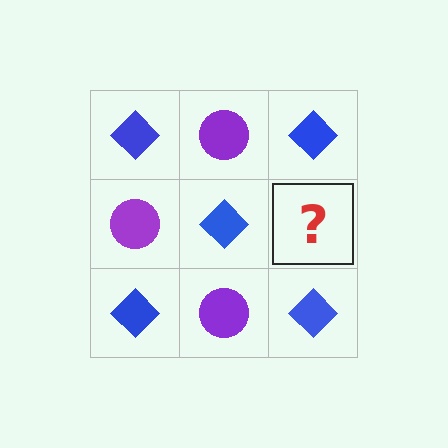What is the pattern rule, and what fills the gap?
The rule is that it alternates blue diamond and purple circle in a checkerboard pattern. The gap should be filled with a purple circle.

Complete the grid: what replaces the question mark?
The question mark should be replaced with a purple circle.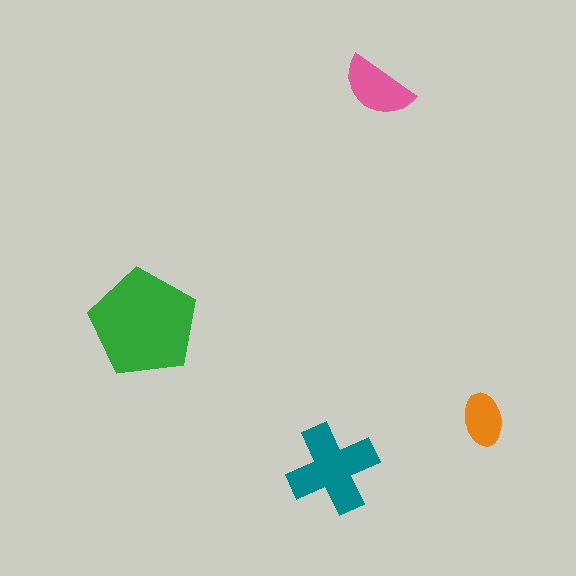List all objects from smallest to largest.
The orange ellipse, the pink semicircle, the teal cross, the green pentagon.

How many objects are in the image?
There are 4 objects in the image.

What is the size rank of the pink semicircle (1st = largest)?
3rd.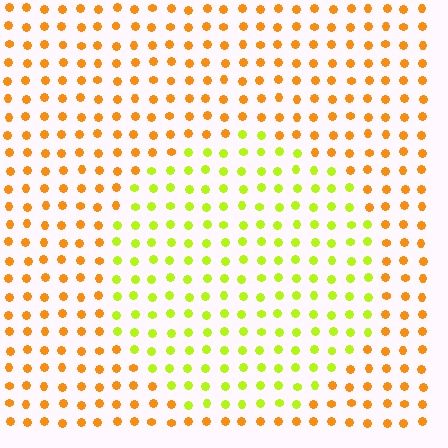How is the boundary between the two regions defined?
The boundary is defined purely by a slight shift in hue (about 46 degrees). Spacing, size, and orientation are identical on both sides.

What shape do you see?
I see a circle.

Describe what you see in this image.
The image is filled with small orange elements in a uniform arrangement. A circle-shaped region is visible where the elements are tinted to a slightly different hue, forming a subtle color boundary.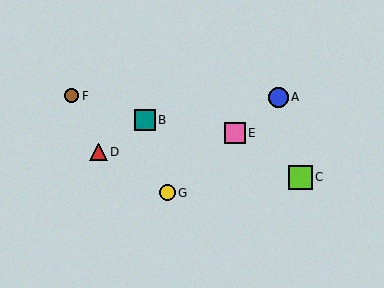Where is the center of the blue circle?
The center of the blue circle is at (278, 97).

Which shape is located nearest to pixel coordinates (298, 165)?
The lime square (labeled C) at (300, 177) is nearest to that location.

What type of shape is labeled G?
Shape G is a yellow circle.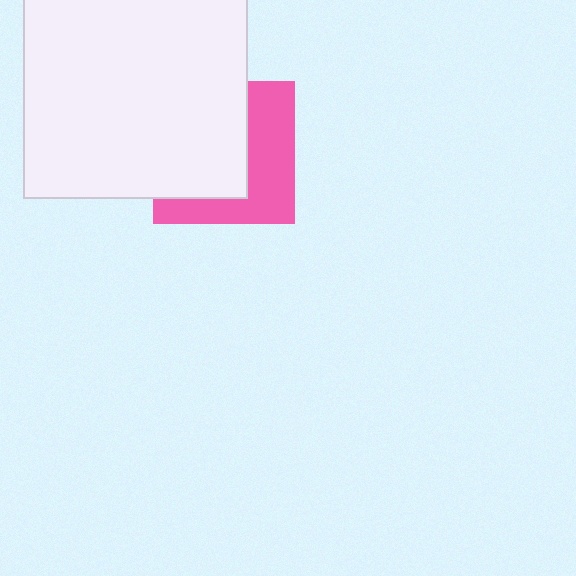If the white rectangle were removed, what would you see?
You would see the complete pink square.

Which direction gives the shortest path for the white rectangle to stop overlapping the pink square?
Moving left gives the shortest separation.